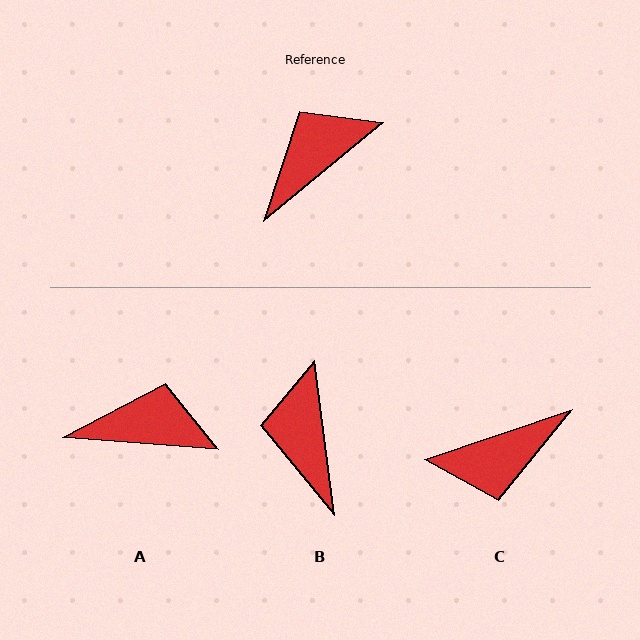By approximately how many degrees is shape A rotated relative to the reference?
Approximately 44 degrees clockwise.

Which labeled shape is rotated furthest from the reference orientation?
C, about 159 degrees away.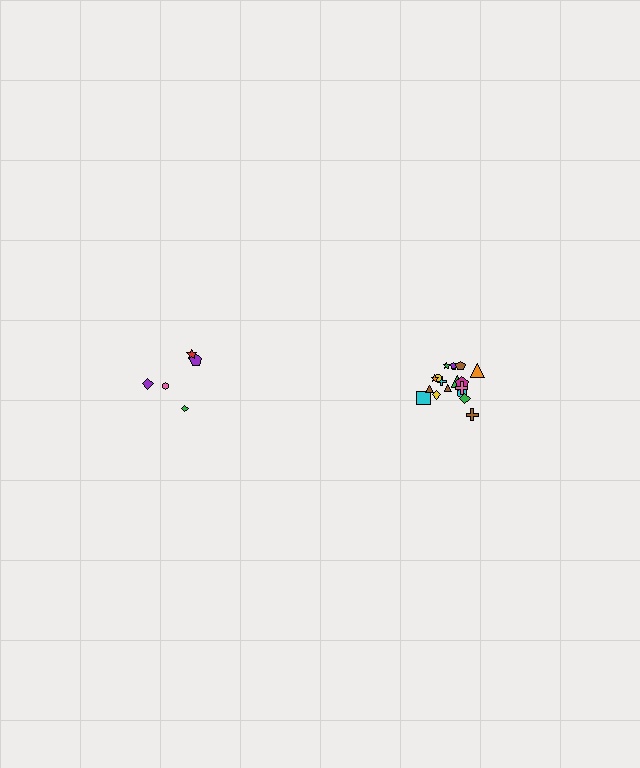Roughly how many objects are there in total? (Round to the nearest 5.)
Roughly 25 objects in total.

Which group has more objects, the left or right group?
The right group.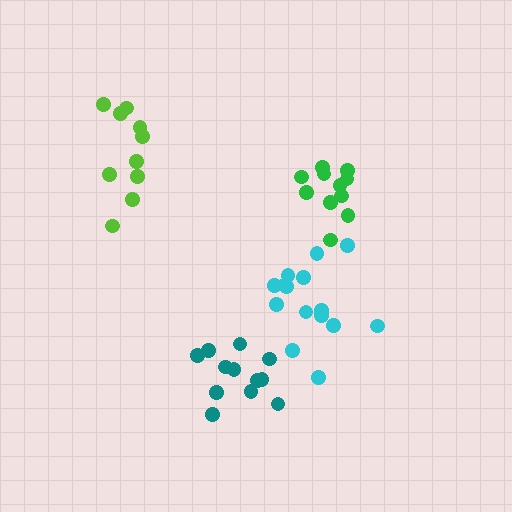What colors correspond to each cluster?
The clusters are colored: cyan, green, teal, lime.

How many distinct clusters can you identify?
There are 4 distinct clusters.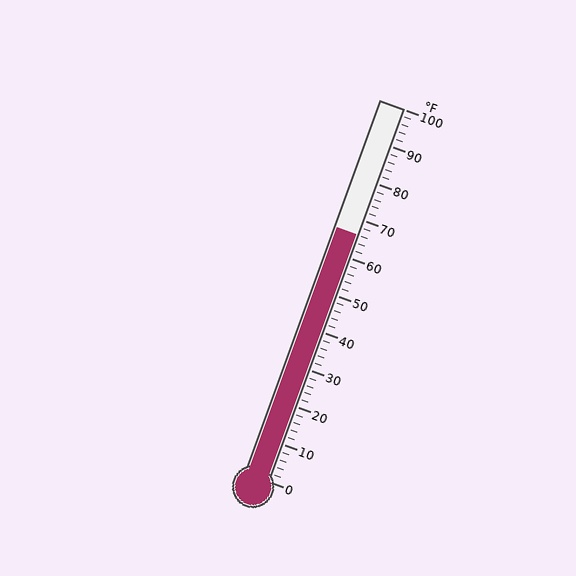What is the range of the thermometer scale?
The thermometer scale ranges from 0°F to 100°F.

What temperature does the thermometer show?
The thermometer shows approximately 66°F.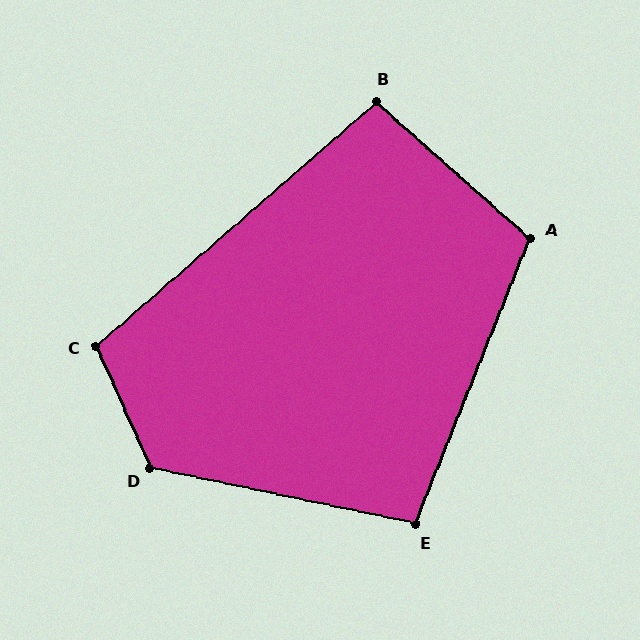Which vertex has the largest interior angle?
D, at approximately 126 degrees.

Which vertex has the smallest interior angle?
B, at approximately 97 degrees.